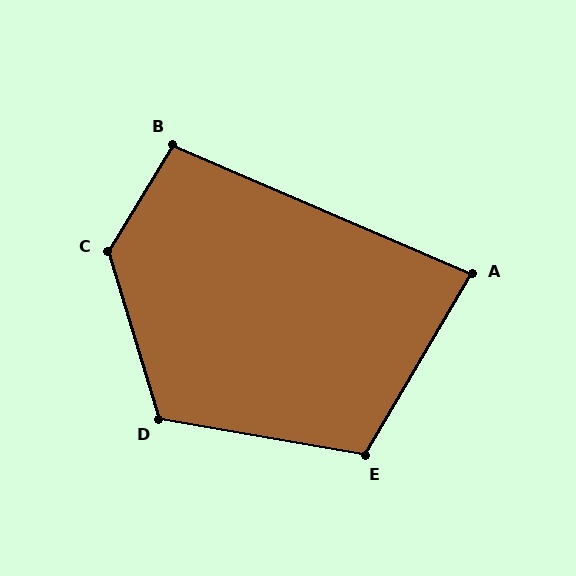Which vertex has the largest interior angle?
C, at approximately 132 degrees.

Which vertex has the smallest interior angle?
A, at approximately 83 degrees.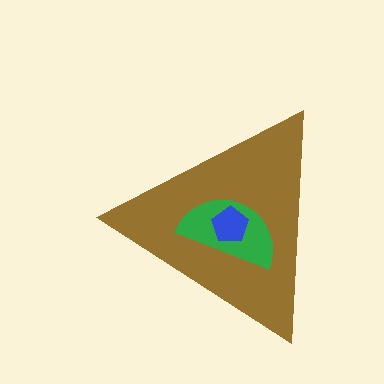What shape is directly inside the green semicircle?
The blue pentagon.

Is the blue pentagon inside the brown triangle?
Yes.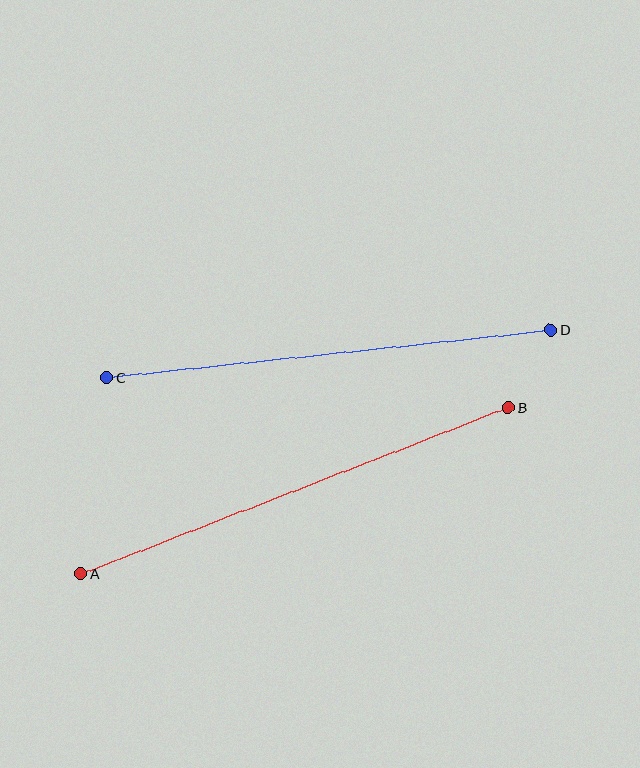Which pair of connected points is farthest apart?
Points A and B are farthest apart.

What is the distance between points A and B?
The distance is approximately 459 pixels.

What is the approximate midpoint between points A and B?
The midpoint is at approximately (295, 491) pixels.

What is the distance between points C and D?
The distance is approximately 447 pixels.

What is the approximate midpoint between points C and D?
The midpoint is at approximately (329, 354) pixels.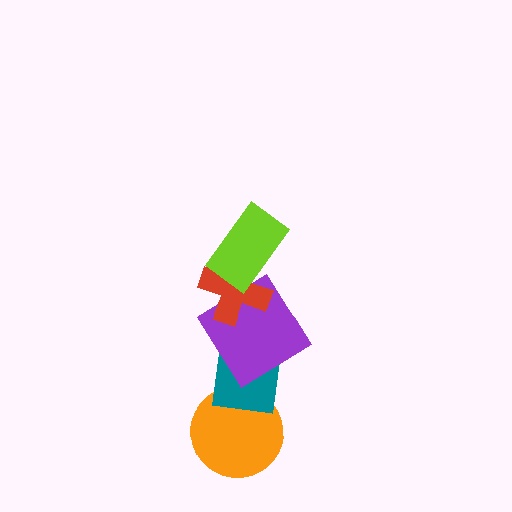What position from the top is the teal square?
The teal square is 4th from the top.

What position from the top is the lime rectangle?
The lime rectangle is 1st from the top.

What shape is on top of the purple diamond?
The red cross is on top of the purple diamond.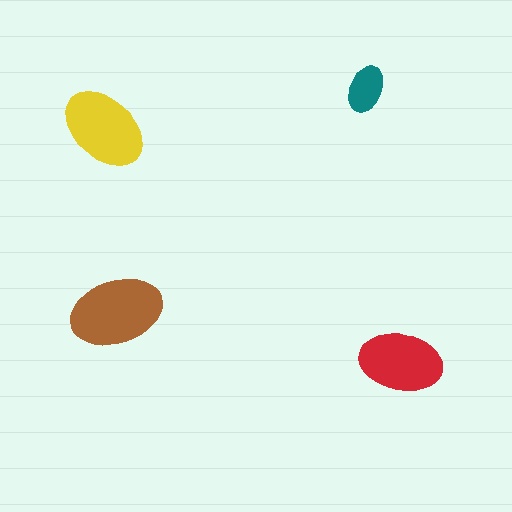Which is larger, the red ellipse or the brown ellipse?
The brown one.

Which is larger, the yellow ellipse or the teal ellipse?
The yellow one.